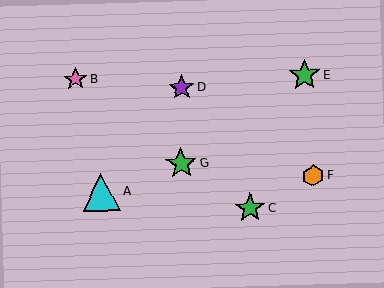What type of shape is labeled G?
Shape G is a green star.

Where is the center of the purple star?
The center of the purple star is at (182, 88).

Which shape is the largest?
The cyan triangle (labeled A) is the largest.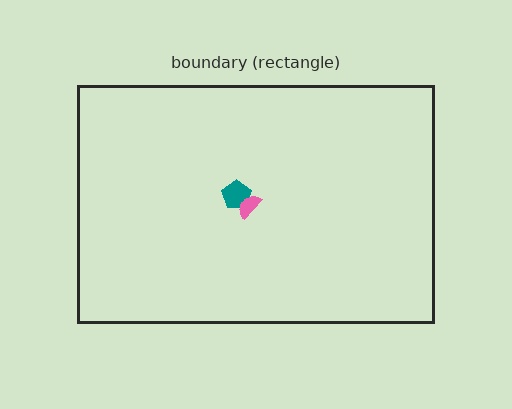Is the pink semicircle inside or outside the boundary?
Inside.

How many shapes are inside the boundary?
2 inside, 0 outside.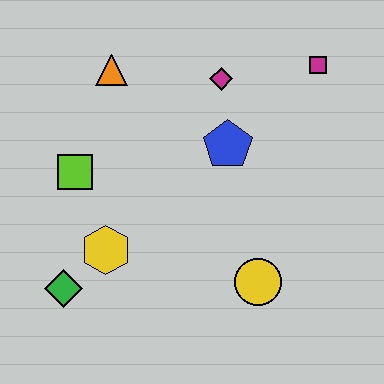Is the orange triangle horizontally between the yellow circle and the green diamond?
Yes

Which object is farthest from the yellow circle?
The orange triangle is farthest from the yellow circle.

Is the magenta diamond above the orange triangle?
No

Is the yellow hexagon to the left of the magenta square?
Yes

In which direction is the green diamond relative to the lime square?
The green diamond is below the lime square.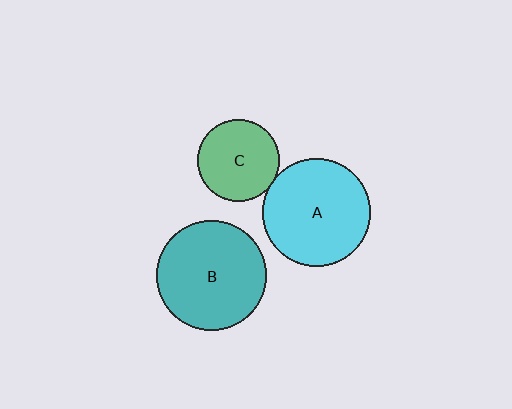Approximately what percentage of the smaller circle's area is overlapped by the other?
Approximately 5%.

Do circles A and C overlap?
Yes.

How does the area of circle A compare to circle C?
Approximately 1.7 times.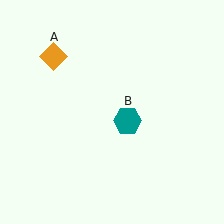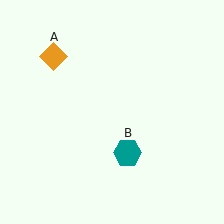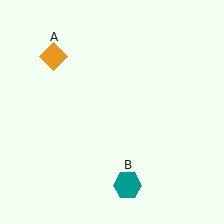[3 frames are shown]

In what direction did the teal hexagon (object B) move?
The teal hexagon (object B) moved down.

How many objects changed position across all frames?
1 object changed position: teal hexagon (object B).